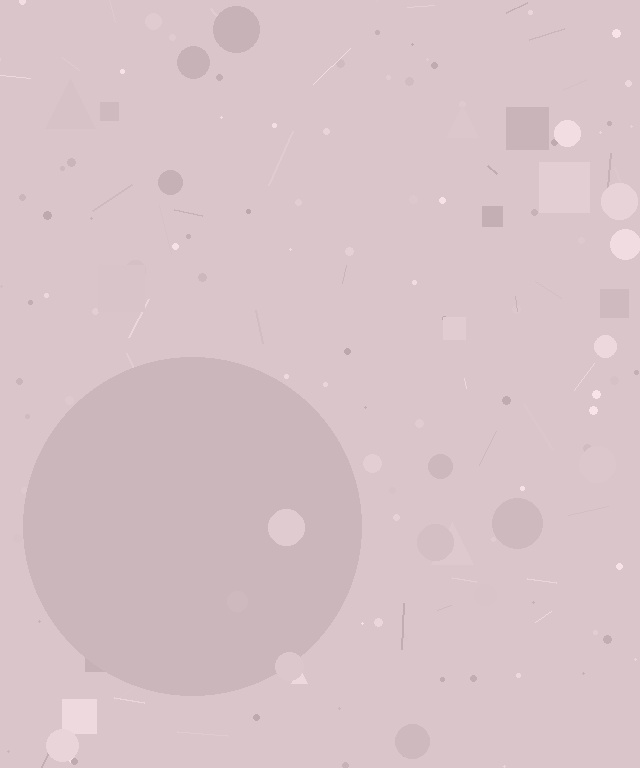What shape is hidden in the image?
A circle is hidden in the image.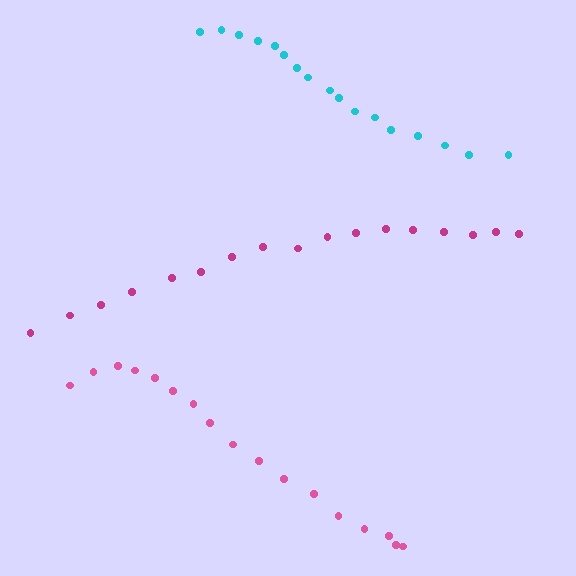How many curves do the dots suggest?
There are 3 distinct paths.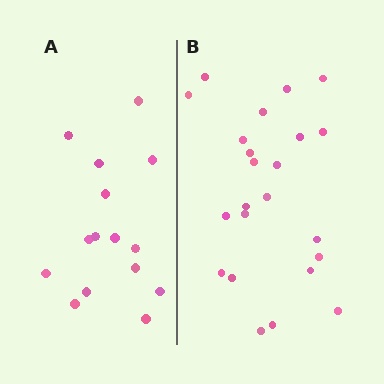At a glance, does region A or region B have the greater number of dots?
Region B (the right region) has more dots.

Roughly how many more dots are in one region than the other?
Region B has roughly 8 or so more dots than region A.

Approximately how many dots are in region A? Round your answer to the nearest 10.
About 20 dots. (The exact count is 15, which rounds to 20.)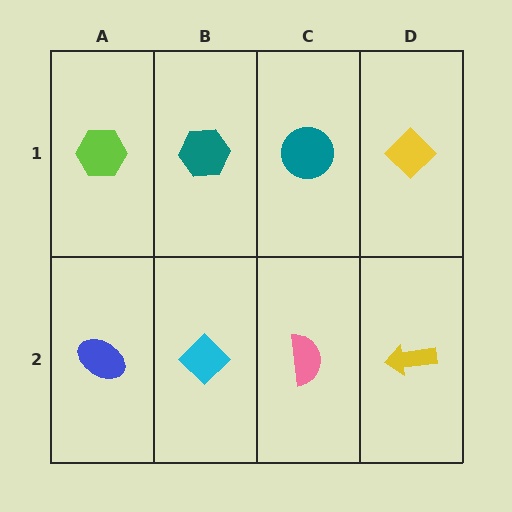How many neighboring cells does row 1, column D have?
2.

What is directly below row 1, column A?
A blue ellipse.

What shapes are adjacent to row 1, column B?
A cyan diamond (row 2, column B), a lime hexagon (row 1, column A), a teal circle (row 1, column C).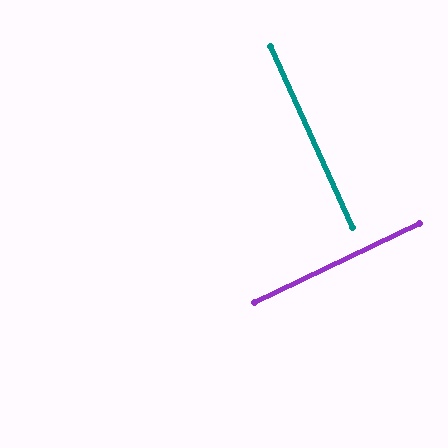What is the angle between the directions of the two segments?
Approximately 89 degrees.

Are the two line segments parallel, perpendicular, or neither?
Perpendicular — they meet at approximately 89°.